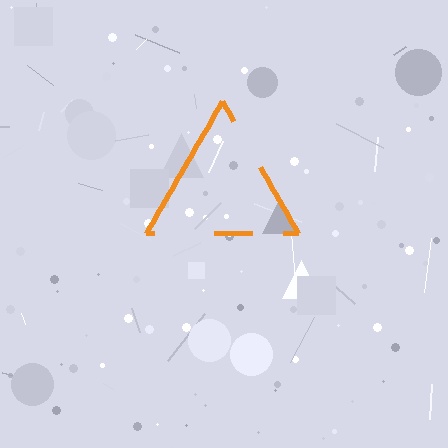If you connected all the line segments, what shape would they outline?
They would outline a triangle.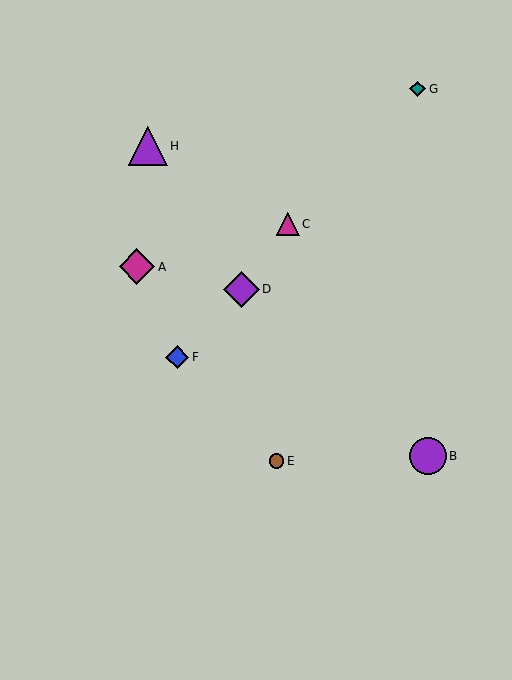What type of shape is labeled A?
Shape A is a magenta diamond.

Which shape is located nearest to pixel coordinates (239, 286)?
The purple diamond (labeled D) at (241, 289) is nearest to that location.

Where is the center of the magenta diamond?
The center of the magenta diamond is at (137, 267).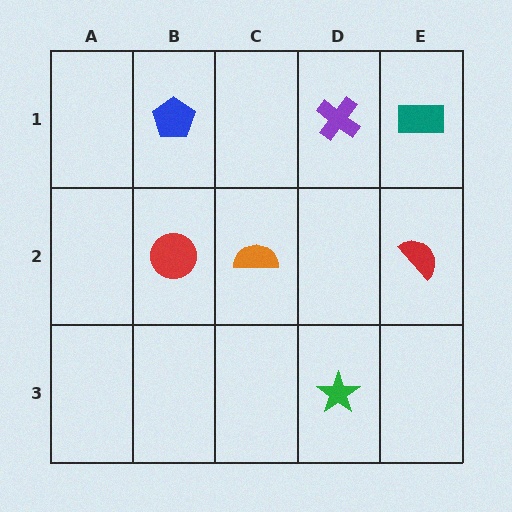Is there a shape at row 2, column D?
No, that cell is empty.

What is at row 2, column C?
An orange semicircle.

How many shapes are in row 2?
3 shapes.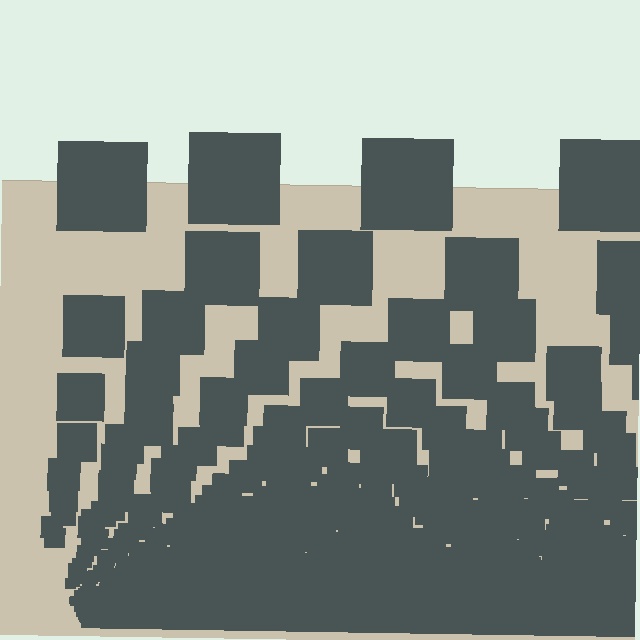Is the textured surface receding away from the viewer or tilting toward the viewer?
The surface appears to tilt toward the viewer. Texture elements get larger and sparser toward the top.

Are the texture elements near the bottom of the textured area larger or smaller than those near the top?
Smaller. The gradient is inverted — elements near the bottom are smaller and denser.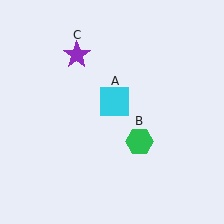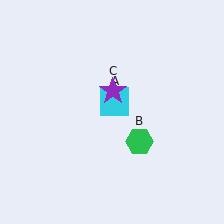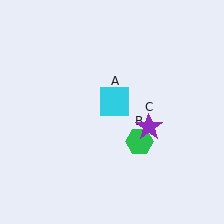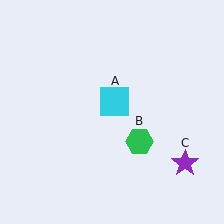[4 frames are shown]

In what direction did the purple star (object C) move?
The purple star (object C) moved down and to the right.